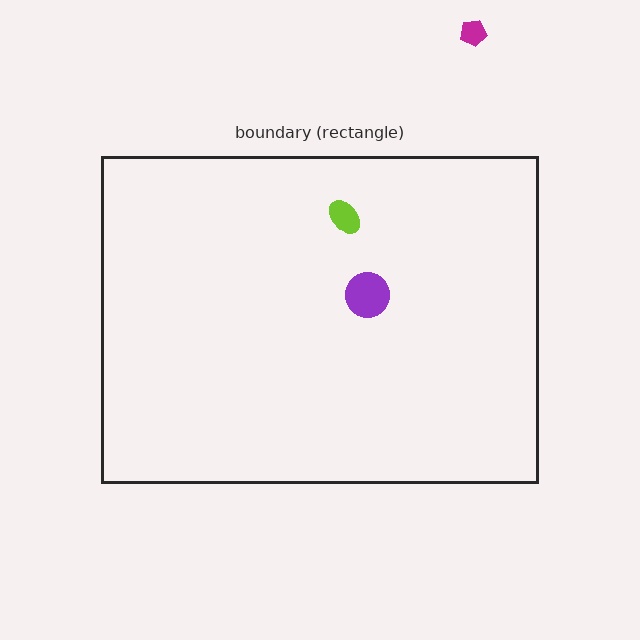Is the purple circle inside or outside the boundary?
Inside.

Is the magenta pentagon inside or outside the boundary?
Outside.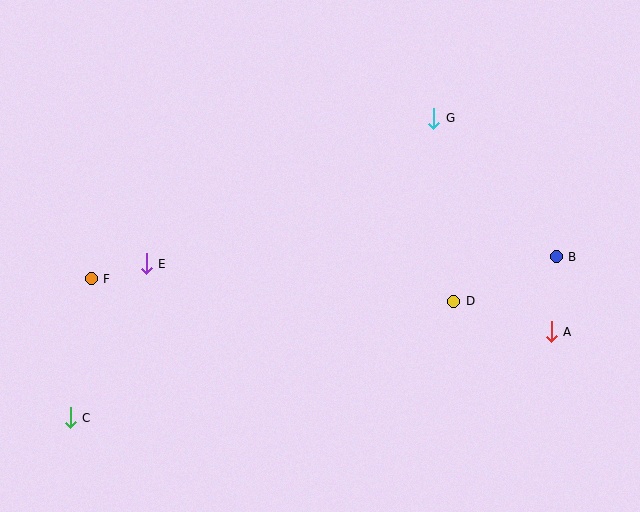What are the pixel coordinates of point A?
Point A is at (551, 332).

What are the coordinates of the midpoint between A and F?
The midpoint between A and F is at (321, 305).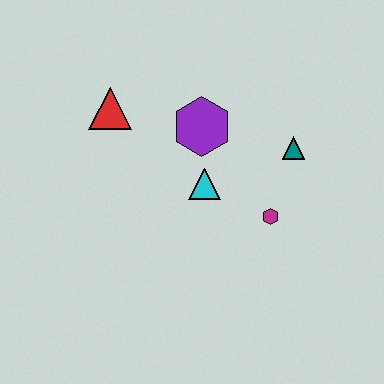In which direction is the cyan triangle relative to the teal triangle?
The cyan triangle is to the left of the teal triangle.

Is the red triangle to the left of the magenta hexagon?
Yes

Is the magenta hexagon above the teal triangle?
No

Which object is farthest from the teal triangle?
The red triangle is farthest from the teal triangle.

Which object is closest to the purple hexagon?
The cyan triangle is closest to the purple hexagon.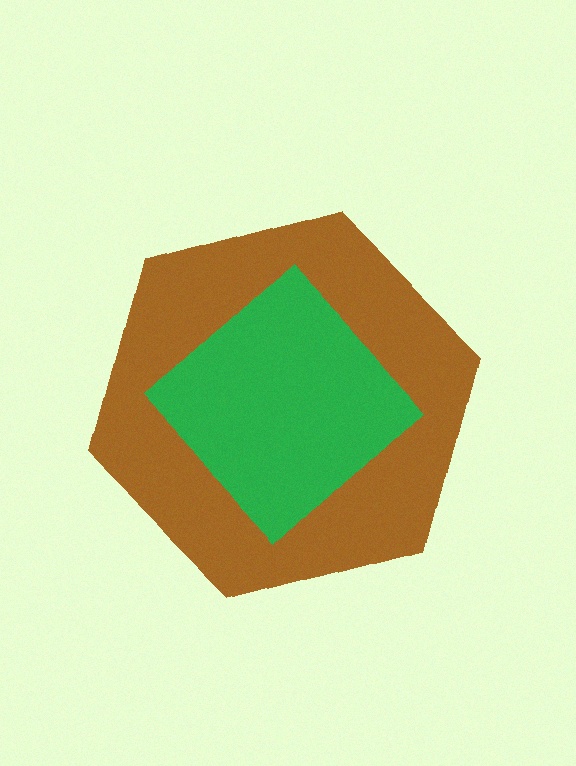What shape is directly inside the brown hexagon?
The green diamond.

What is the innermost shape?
The green diamond.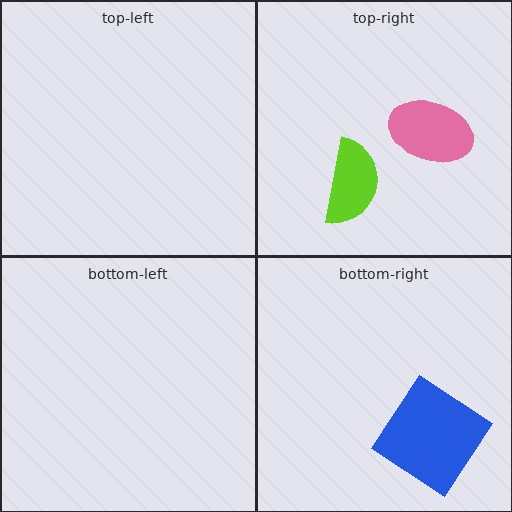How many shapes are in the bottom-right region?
1.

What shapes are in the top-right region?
The lime semicircle, the pink ellipse.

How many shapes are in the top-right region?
2.